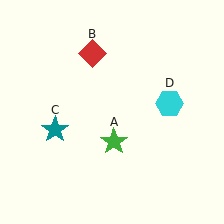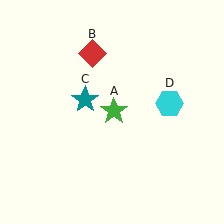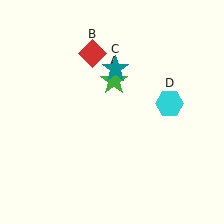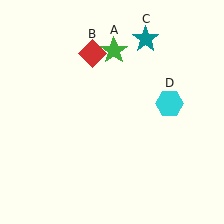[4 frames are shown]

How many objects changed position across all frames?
2 objects changed position: green star (object A), teal star (object C).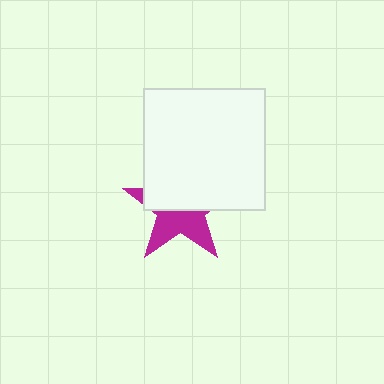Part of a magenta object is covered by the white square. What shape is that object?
It is a star.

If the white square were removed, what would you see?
You would see the complete magenta star.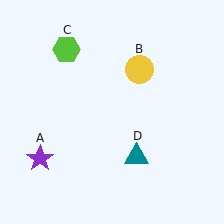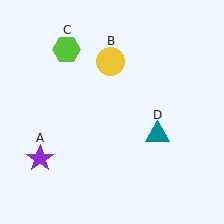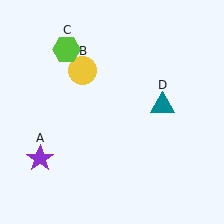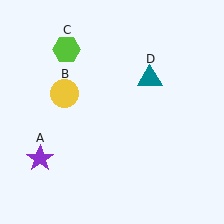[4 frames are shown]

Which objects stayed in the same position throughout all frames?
Purple star (object A) and lime hexagon (object C) remained stationary.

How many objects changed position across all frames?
2 objects changed position: yellow circle (object B), teal triangle (object D).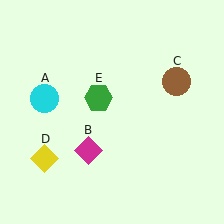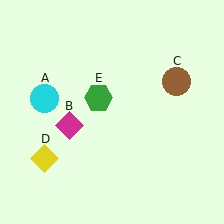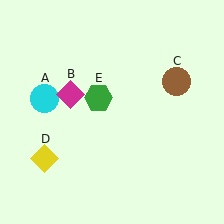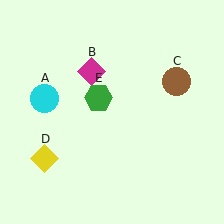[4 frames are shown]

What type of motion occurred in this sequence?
The magenta diamond (object B) rotated clockwise around the center of the scene.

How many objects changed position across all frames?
1 object changed position: magenta diamond (object B).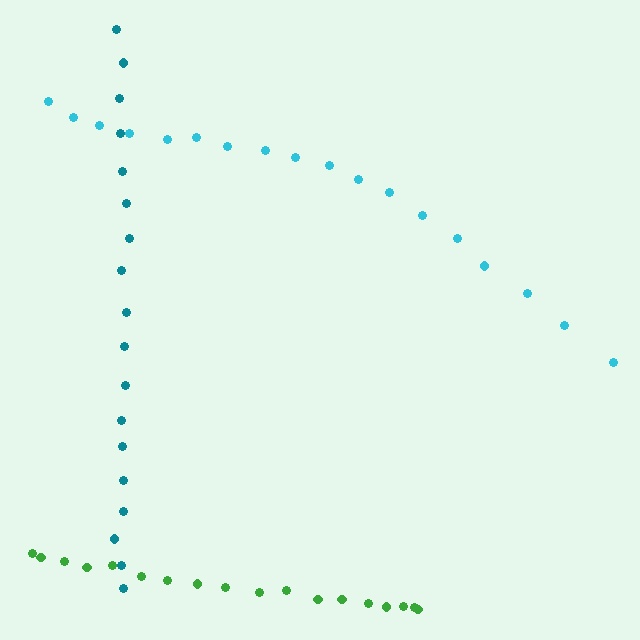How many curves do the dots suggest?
There are 3 distinct paths.